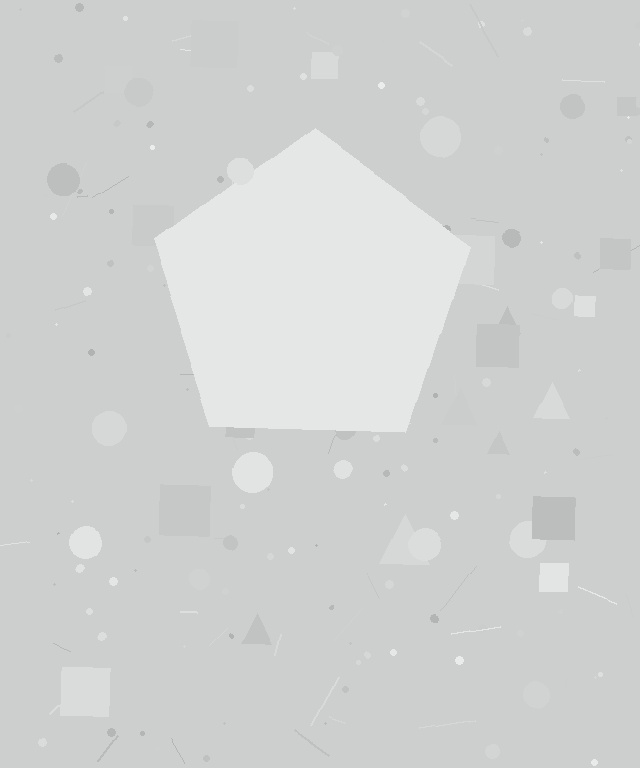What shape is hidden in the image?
A pentagon is hidden in the image.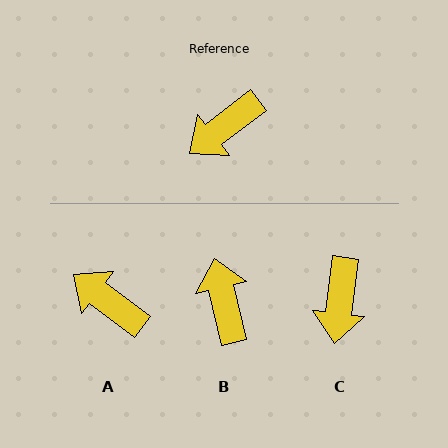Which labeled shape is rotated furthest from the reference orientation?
B, about 115 degrees away.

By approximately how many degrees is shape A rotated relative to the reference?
Approximately 75 degrees clockwise.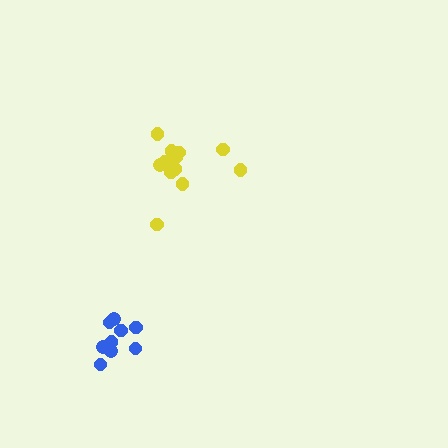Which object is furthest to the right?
The yellow cluster is rightmost.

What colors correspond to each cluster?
The clusters are colored: blue, yellow.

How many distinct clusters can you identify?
There are 2 distinct clusters.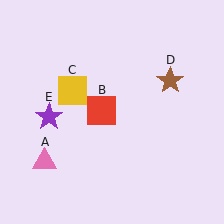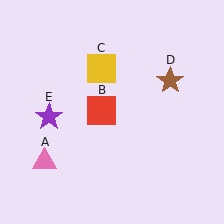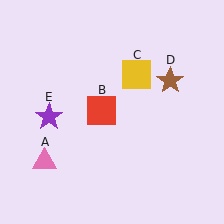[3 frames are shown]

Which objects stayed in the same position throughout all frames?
Pink triangle (object A) and red square (object B) and brown star (object D) and purple star (object E) remained stationary.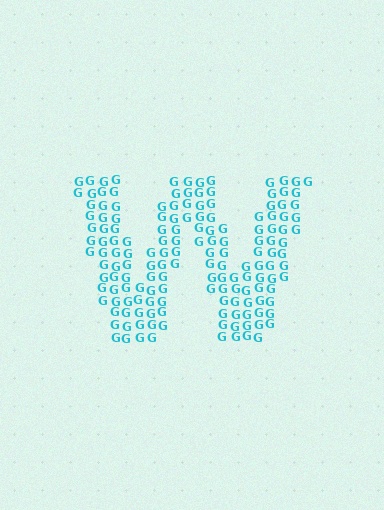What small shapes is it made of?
It is made of small letter G's.